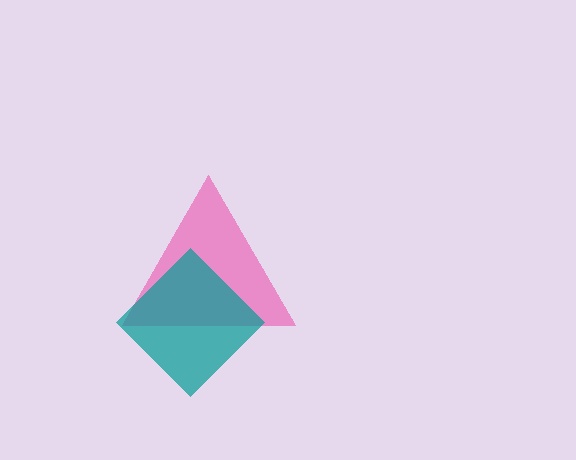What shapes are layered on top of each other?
The layered shapes are: a pink triangle, a teal diamond.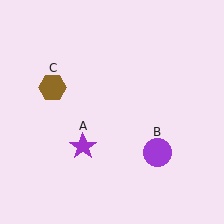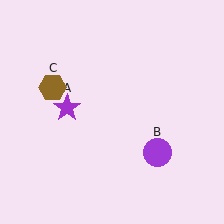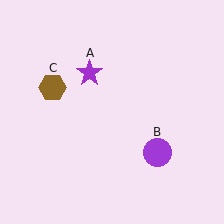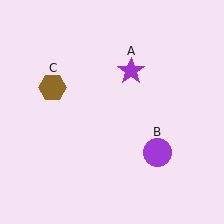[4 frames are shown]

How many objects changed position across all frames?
1 object changed position: purple star (object A).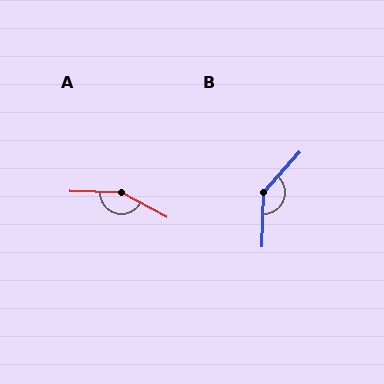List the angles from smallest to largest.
B (140°), A (154°).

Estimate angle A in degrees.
Approximately 154 degrees.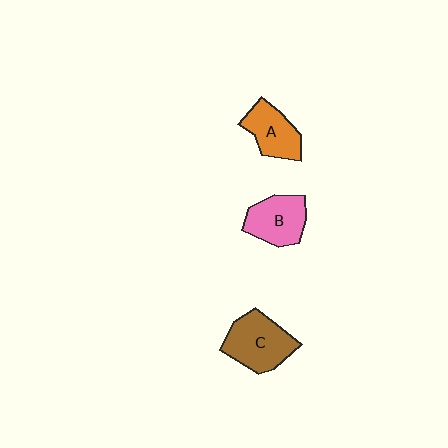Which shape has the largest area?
Shape C (brown).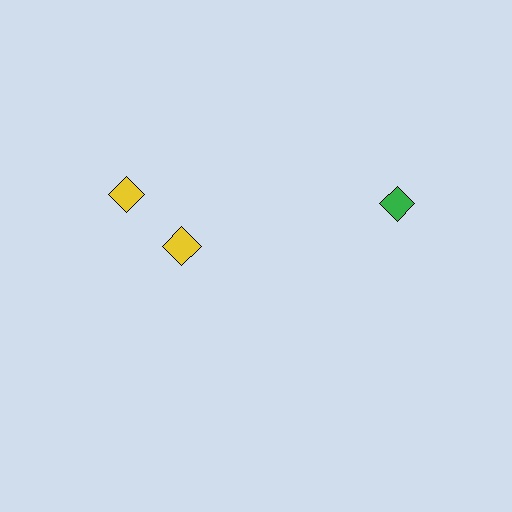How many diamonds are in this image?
There are 3 diamonds.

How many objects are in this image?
There are 3 objects.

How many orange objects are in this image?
There are no orange objects.